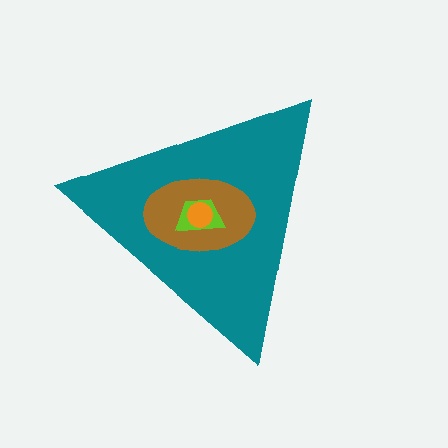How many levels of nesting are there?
4.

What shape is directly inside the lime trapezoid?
The orange circle.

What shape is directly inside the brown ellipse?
The lime trapezoid.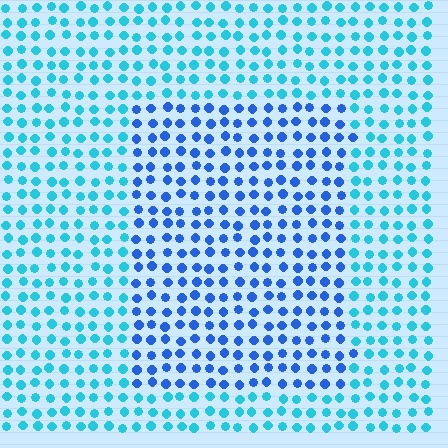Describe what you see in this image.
The image is filled with small cyan elements in a uniform arrangement. A rectangle-shaped region is visible where the elements are tinted to a slightly different hue, forming a subtle color boundary.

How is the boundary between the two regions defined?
The boundary is defined purely by a slight shift in hue (about 34 degrees). Spacing, size, and orientation are identical on both sides.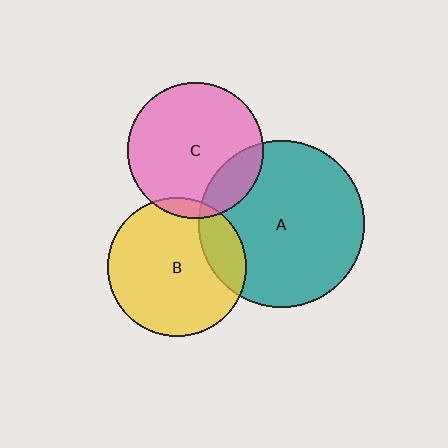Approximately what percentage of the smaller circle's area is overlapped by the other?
Approximately 20%.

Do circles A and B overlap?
Yes.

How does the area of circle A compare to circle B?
Approximately 1.4 times.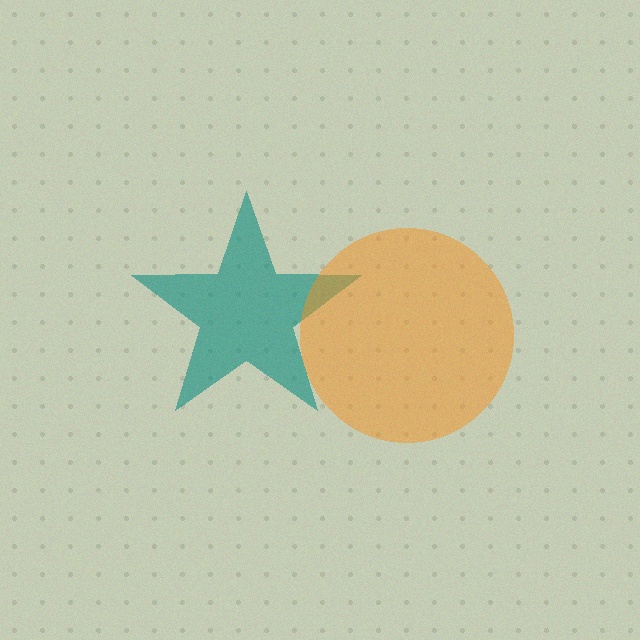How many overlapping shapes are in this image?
There are 2 overlapping shapes in the image.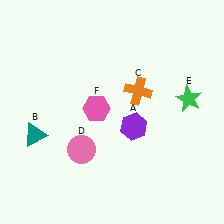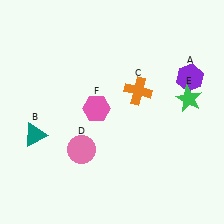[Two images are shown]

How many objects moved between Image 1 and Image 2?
1 object moved between the two images.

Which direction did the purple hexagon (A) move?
The purple hexagon (A) moved right.